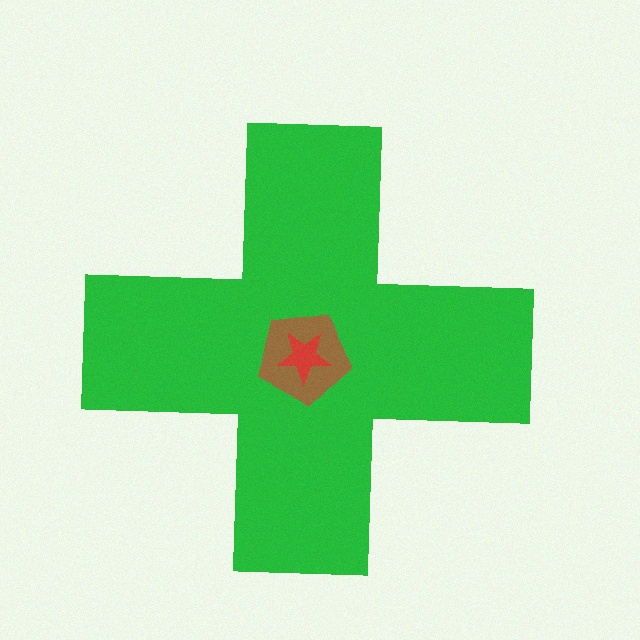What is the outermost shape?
The green cross.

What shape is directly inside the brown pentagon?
The red star.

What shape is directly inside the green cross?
The brown pentagon.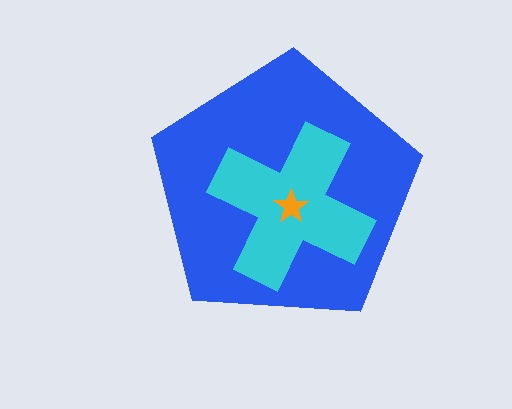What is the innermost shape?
The orange star.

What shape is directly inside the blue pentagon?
The cyan cross.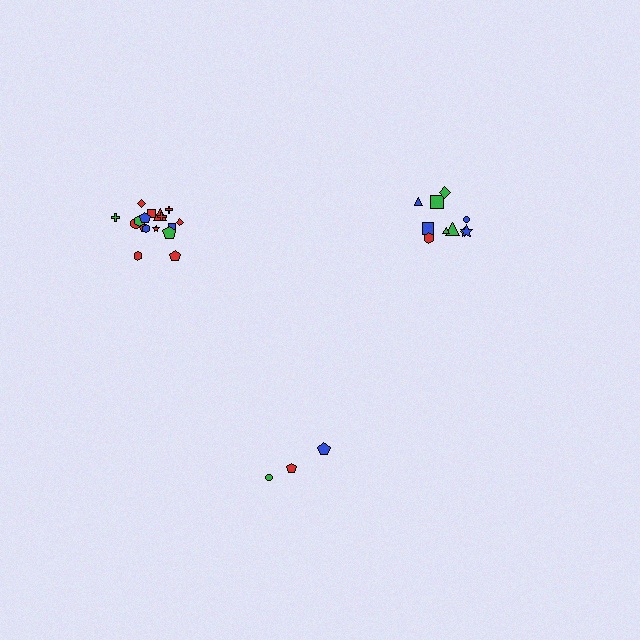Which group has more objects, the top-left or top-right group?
The top-left group.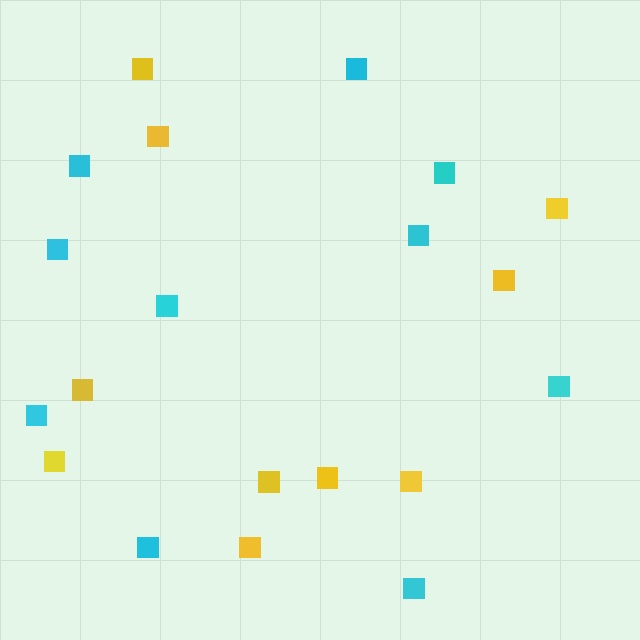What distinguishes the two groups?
There are 2 groups: one group of cyan squares (10) and one group of yellow squares (10).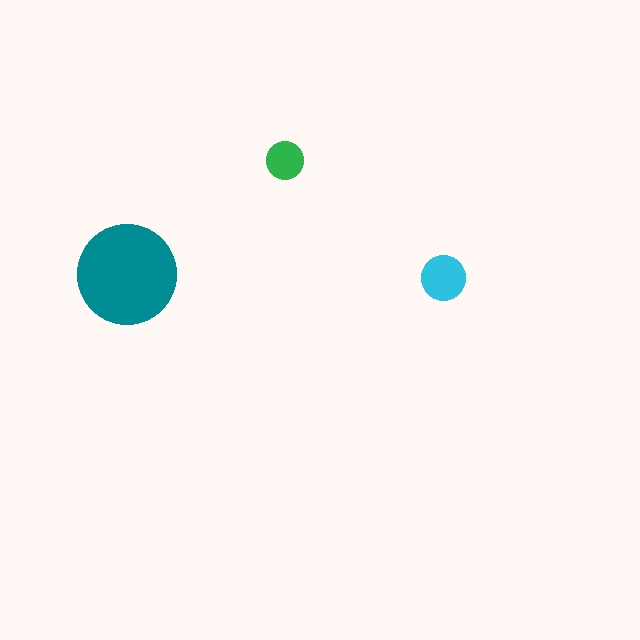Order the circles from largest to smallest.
the teal one, the cyan one, the green one.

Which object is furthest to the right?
The cyan circle is rightmost.